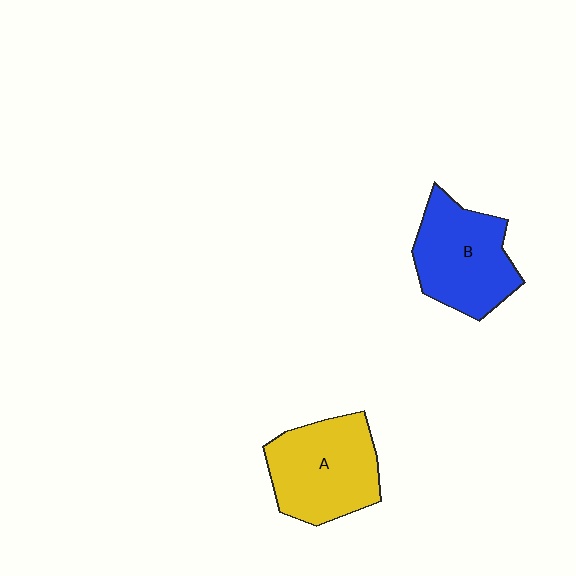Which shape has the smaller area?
Shape B (blue).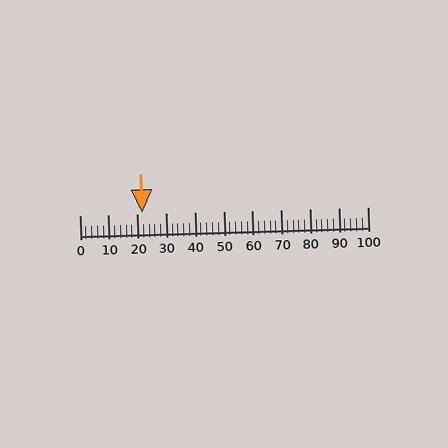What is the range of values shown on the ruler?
The ruler shows values from 0 to 100.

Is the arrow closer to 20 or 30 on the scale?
The arrow is closer to 20.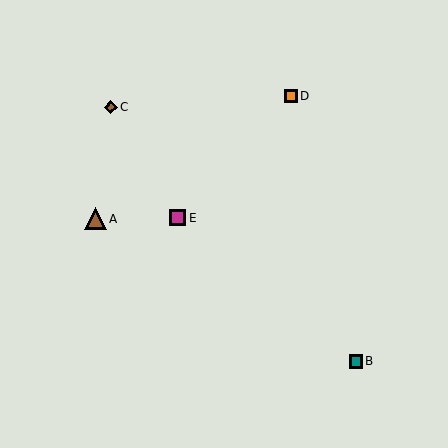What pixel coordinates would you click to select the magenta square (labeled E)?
Click at (178, 218) to select the magenta square E.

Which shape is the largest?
The brown triangle (labeled A) is the largest.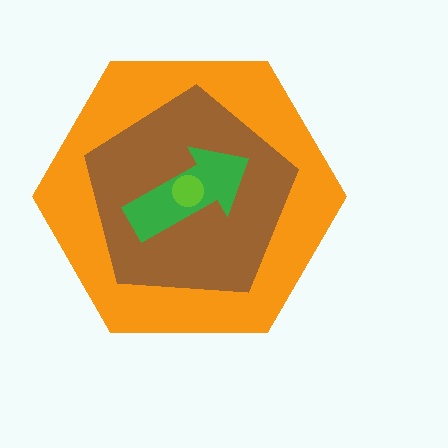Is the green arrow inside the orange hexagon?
Yes.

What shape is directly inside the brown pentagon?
The green arrow.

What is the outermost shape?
The orange hexagon.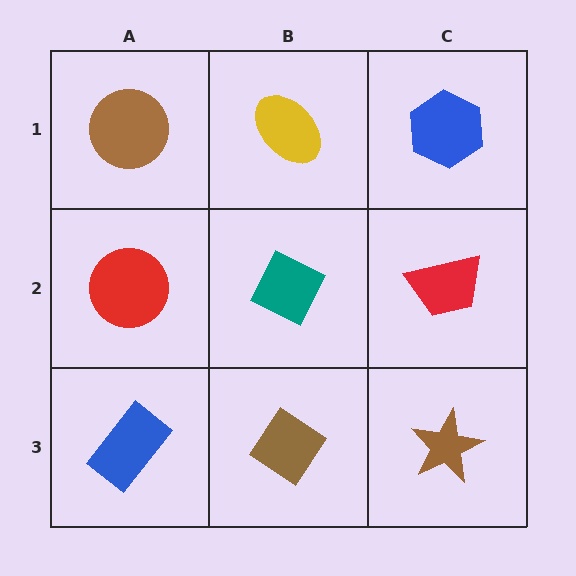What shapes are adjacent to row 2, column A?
A brown circle (row 1, column A), a blue rectangle (row 3, column A), a teal diamond (row 2, column B).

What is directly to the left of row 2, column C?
A teal diamond.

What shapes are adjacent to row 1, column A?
A red circle (row 2, column A), a yellow ellipse (row 1, column B).